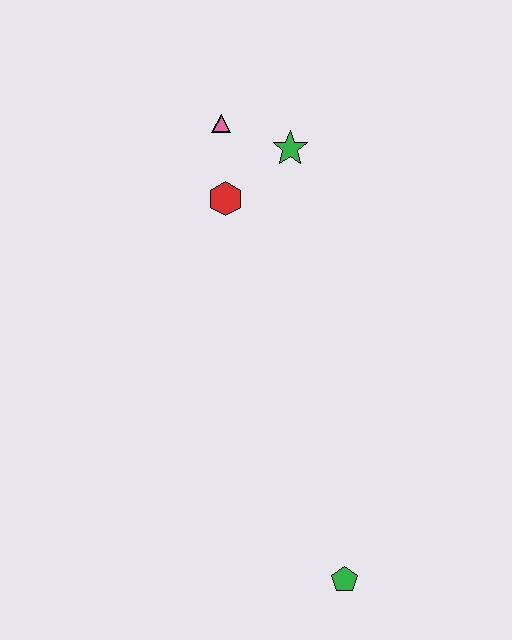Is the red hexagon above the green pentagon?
Yes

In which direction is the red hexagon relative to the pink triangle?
The red hexagon is below the pink triangle.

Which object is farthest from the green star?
The green pentagon is farthest from the green star.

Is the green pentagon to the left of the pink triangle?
No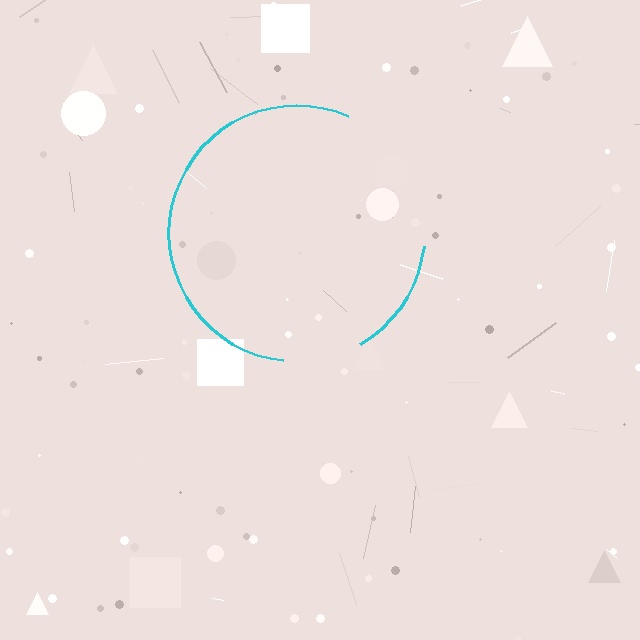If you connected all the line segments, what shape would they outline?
They would outline a circle.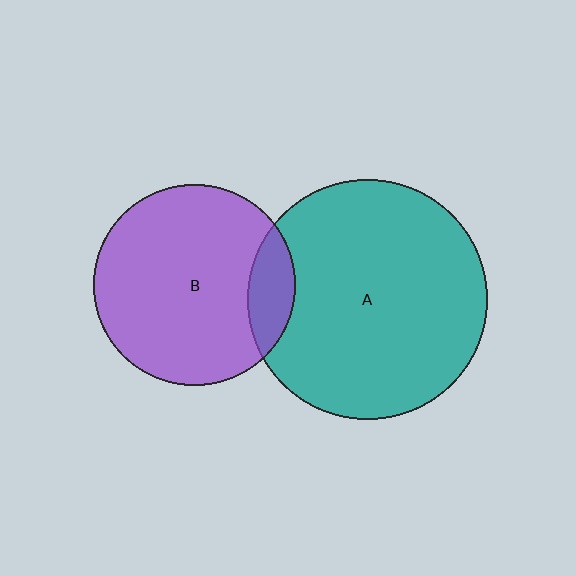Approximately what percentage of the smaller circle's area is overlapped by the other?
Approximately 15%.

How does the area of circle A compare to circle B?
Approximately 1.4 times.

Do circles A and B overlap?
Yes.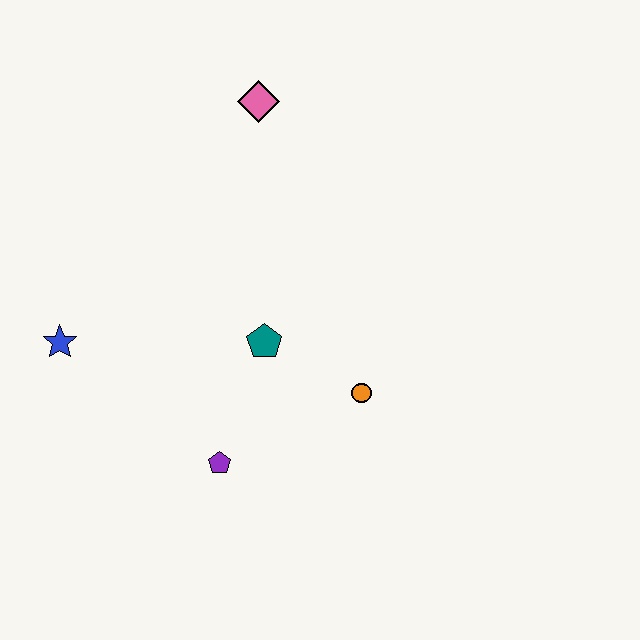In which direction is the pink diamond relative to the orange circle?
The pink diamond is above the orange circle.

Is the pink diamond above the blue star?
Yes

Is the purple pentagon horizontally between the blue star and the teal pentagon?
Yes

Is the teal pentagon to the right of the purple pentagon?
Yes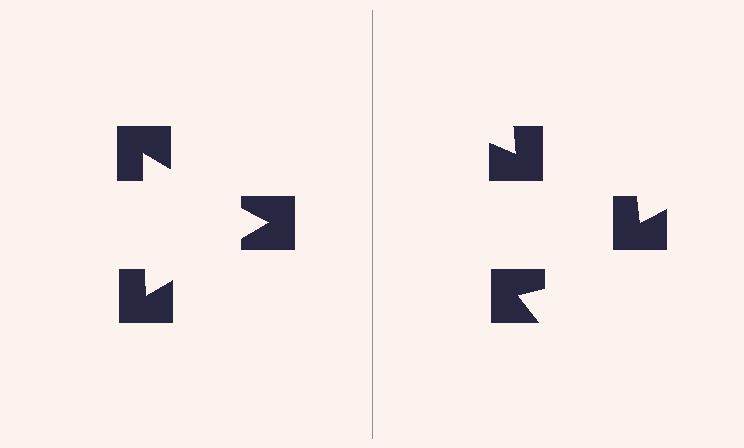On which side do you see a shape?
An illusory triangle appears on the left side. On the right side the wedge cuts are rotated, so no coherent shape forms.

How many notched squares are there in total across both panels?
6 — 3 on each side.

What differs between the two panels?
The notched squares are positioned identically on both sides; only the wedge orientations differ. On the left they align to a triangle; on the right they are misaligned.